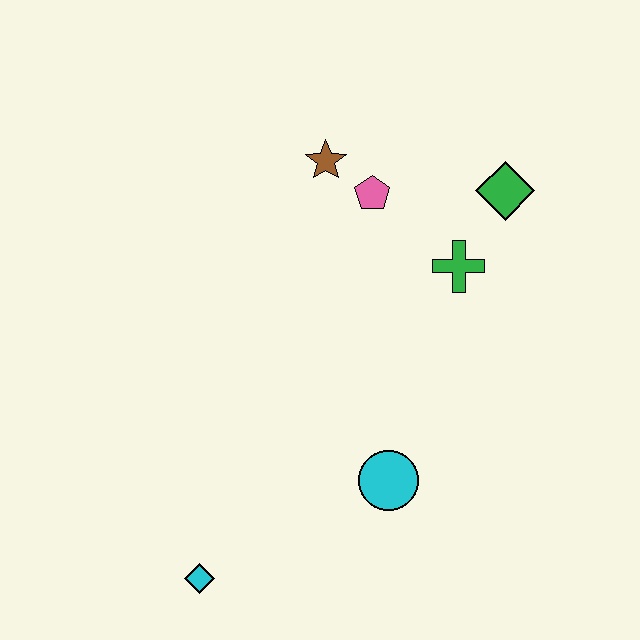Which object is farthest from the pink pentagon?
The cyan diamond is farthest from the pink pentagon.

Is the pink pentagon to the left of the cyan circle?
Yes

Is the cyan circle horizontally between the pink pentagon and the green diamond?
Yes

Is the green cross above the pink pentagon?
No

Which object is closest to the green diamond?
The green cross is closest to the green diamond.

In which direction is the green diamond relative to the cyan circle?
The green diamond is above the cyan circle.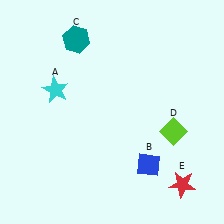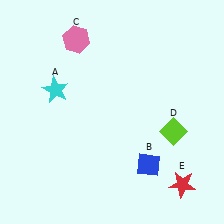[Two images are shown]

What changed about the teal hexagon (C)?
In Image 1, C is teal. In Image 2, it changed to pink.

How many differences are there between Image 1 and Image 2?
There is 1 difference between the two images.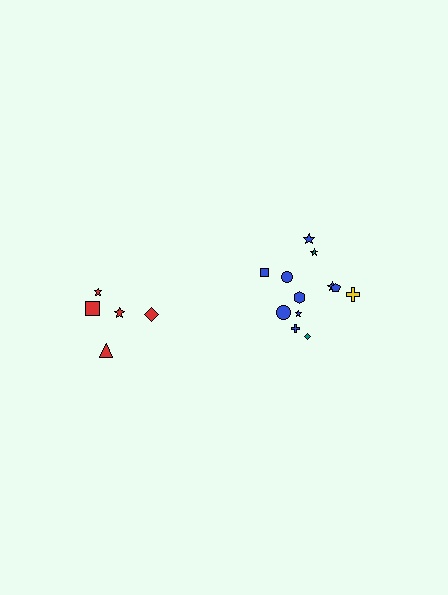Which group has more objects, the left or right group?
The right group.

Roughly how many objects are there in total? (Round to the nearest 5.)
Roughly 15 objects in total.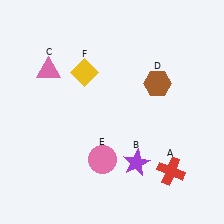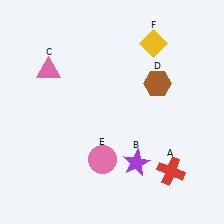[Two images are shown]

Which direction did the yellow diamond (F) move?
The yellow diamond (F) moved right.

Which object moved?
The yellow diamond (F) moved right.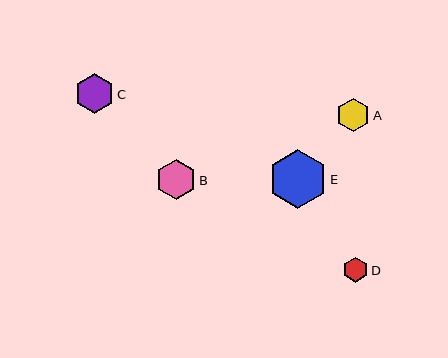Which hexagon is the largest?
Hexagon E is the largest with a size of approximately 59 pixels.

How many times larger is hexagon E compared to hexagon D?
Hexagon E is approximately 2.3 times the size of hexagon D.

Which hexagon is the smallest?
Hexagon D is the smallest with a size of approximately 25 pixels.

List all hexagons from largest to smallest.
From largest to smallest: E, B, C, A, D.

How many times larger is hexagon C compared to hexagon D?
Hexagon C is approximately 1.6 times the size of hexagon D.